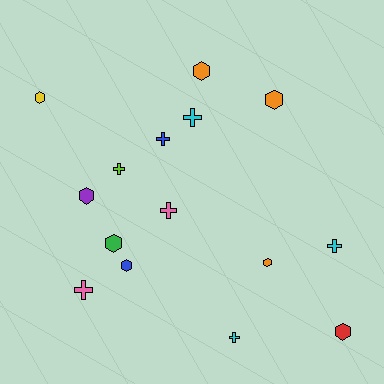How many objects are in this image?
There are 15 objects.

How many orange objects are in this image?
There are 3 orange objects.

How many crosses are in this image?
There are 7 crosses.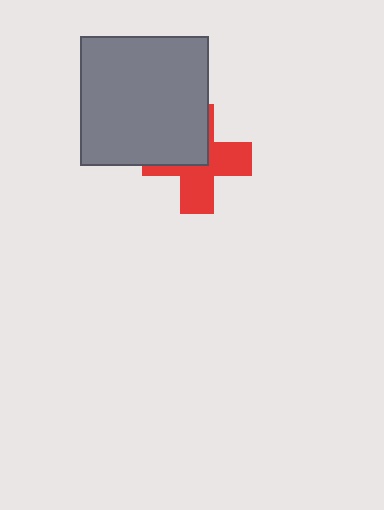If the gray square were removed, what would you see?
You would see the complete red cross.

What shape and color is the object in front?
The object in front is a gray square.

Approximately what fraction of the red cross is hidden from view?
Roughly 44% of the red cross is hidden behind the gray square.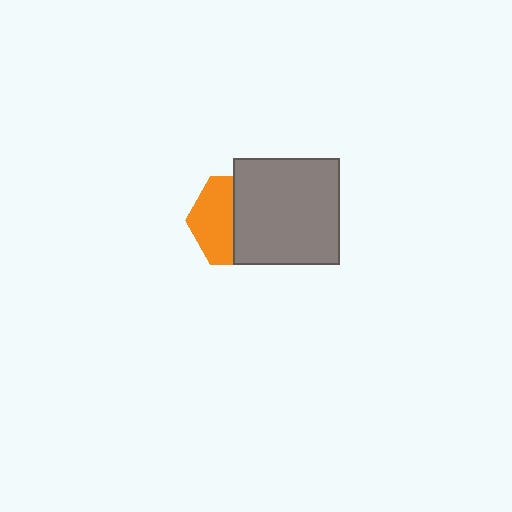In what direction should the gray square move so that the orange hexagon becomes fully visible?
The gray square should move right. That is the shortest direction to clear the overlap and leave the orange hexagon fully visible.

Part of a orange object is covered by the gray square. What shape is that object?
It is a hexagon.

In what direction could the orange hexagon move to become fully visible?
The orange hexagon could move left. That would shift it out from behind the gray square entirely.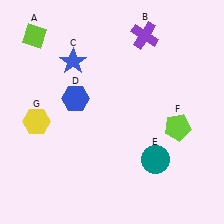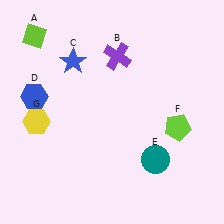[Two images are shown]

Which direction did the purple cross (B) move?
The purple cross (B) moved left.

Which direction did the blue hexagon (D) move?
The blue hexagon (D) moved left.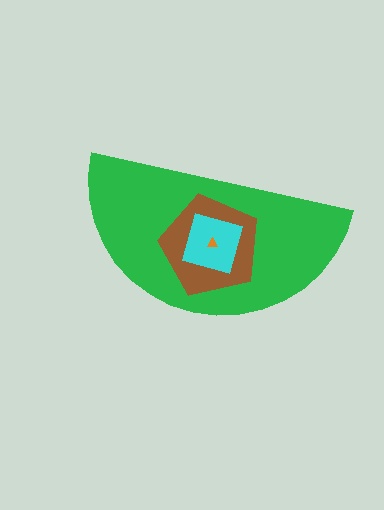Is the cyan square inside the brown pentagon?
Yes.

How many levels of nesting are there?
4.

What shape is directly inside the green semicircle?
The brown pentagon.